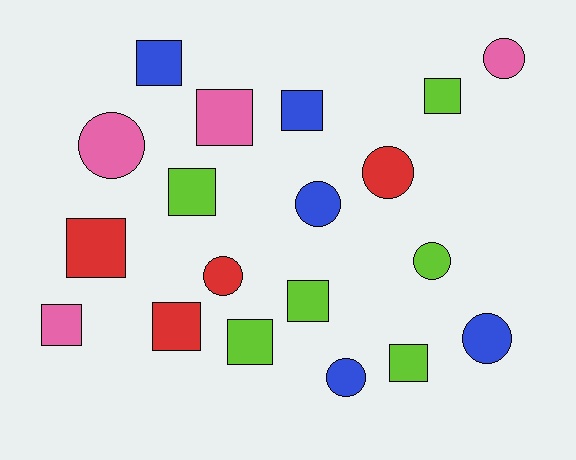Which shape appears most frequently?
Square, with 11 objects.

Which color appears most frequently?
Lime, with 6 objects.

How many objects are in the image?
There are 19 objects.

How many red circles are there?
There are 2 red circles.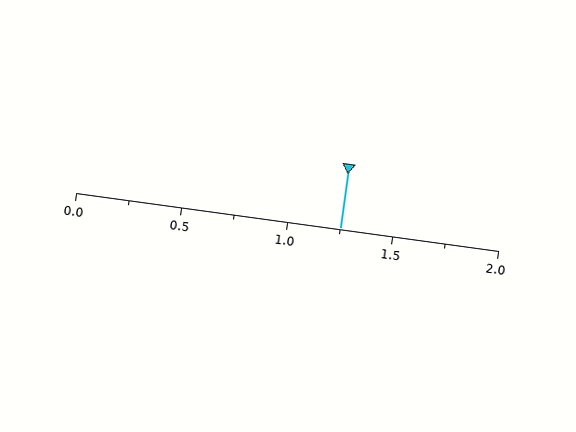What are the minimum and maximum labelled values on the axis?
The axis runs from 0.0 to 2.0.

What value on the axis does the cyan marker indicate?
The marker indicates approximately 1.25.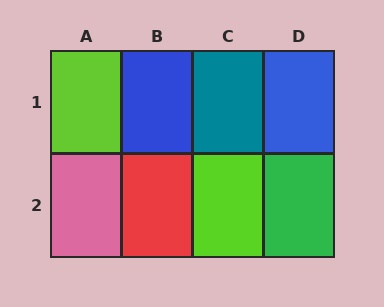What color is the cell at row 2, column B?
Red.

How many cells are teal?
1 cell is teal.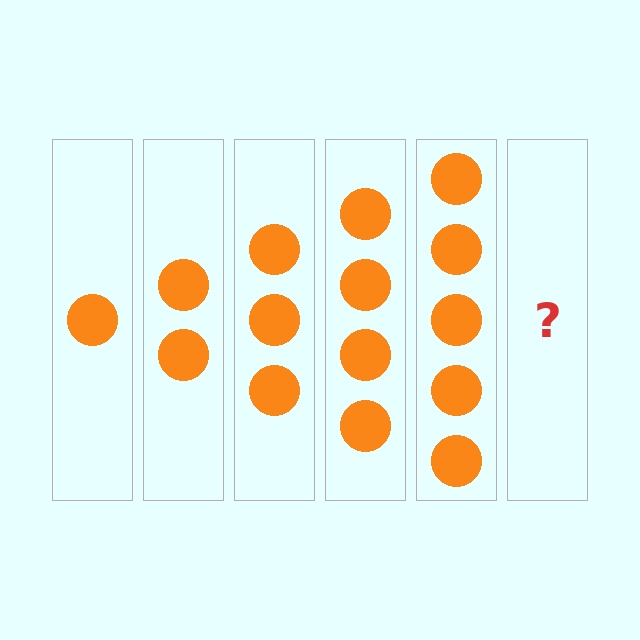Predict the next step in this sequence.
The next step is 6 circles.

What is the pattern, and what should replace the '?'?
The pattern is that each step adds one more circle. The '?' should be 6 circles.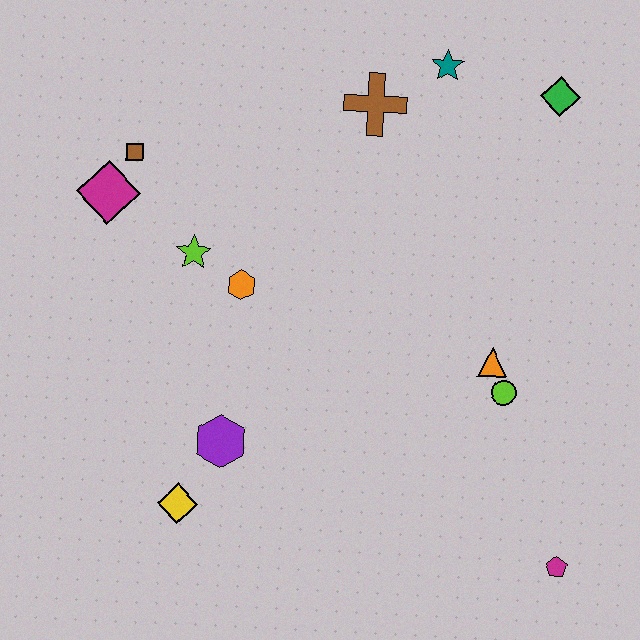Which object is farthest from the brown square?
The magenta pentagon is farthest from the brown square.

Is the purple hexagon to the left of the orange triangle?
Yes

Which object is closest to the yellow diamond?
The purple hexagon is closest to the yellow diamond.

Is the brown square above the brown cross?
No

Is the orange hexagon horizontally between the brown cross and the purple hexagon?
Yes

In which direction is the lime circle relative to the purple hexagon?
The lime circle is to the right of the purple hexagon.